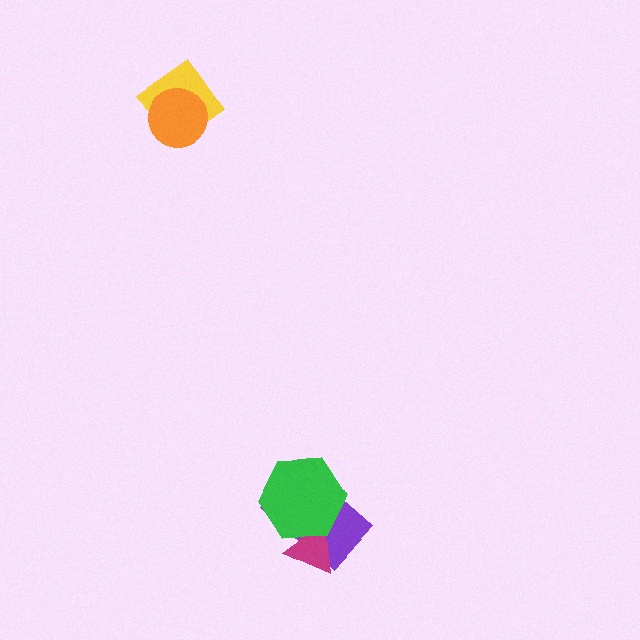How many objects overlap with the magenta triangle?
2 objects overlap with the magenta triangle.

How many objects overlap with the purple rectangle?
2 objects overlap with the purple rectangle.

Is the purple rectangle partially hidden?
Yes, it is partially covered by another shape.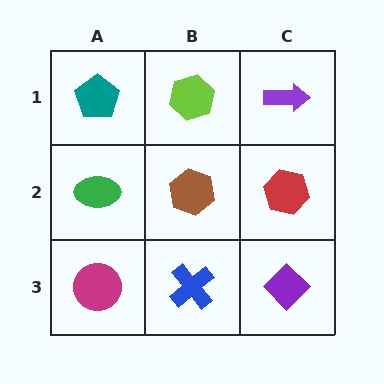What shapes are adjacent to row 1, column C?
A red hexagon (row 2, column C), a lime hexagon (row 1, column B).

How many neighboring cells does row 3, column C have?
2.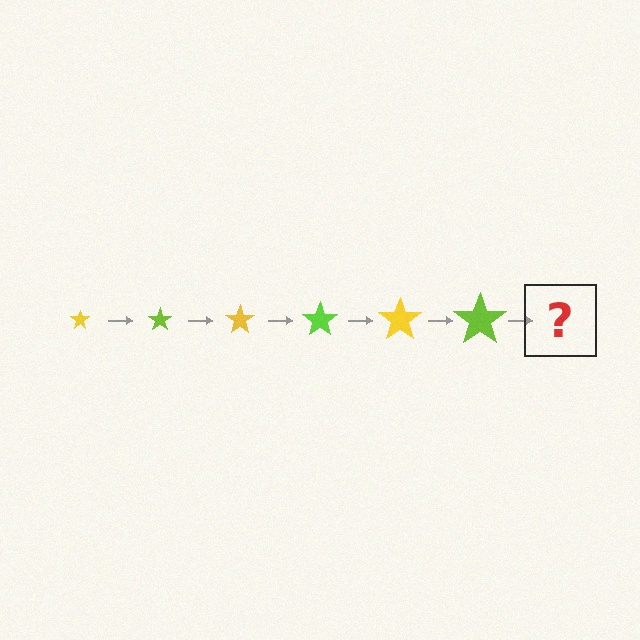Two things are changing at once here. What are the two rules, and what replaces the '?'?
The two rules are that the star grows larger each step and the color cycles through yellow and lime. The '?' should be a yellow star, larger than the previous one.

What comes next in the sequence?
The next element should be a yellow star, larger than the previous one.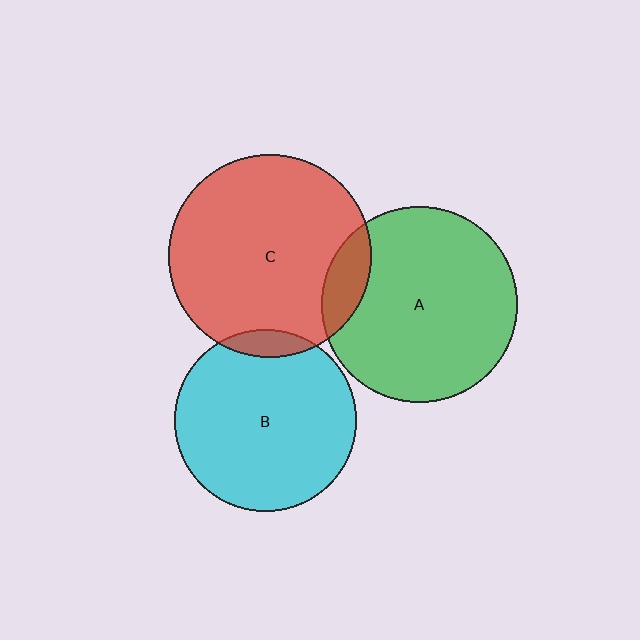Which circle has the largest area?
Circle C (red).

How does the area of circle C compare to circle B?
Approximately 1.3 times.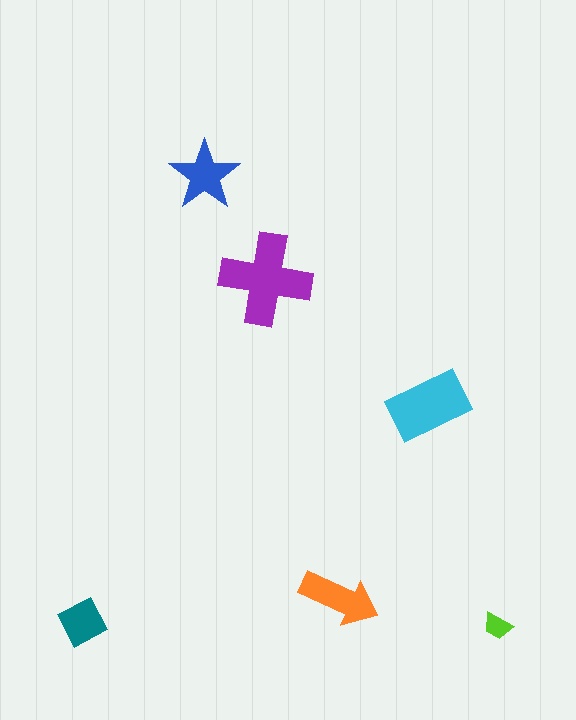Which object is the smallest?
The lime trapezoid.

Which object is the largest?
The purple cross.